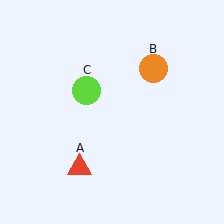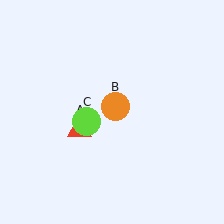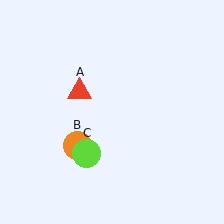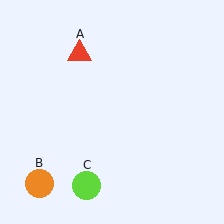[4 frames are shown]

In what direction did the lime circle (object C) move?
The lime circle (object C) moved down.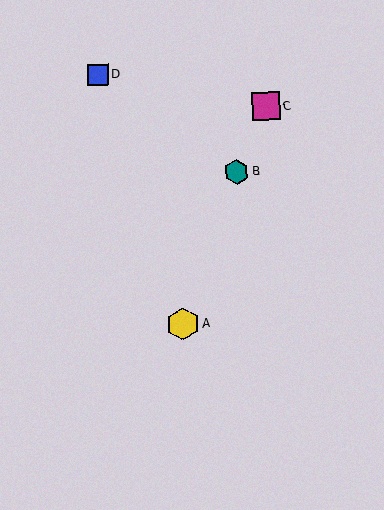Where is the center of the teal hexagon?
The center of the teal hexagon is at (237, 172).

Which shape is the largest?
The yellow hexagon (labeled A) is the largest.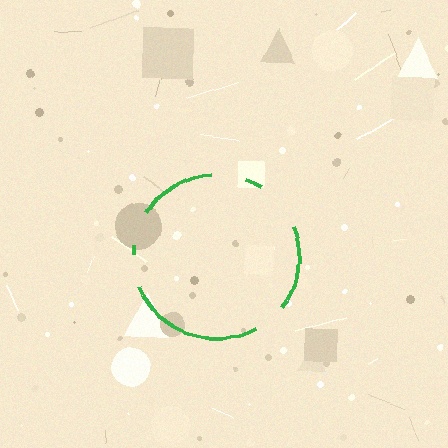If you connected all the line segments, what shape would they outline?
They would outline a circle.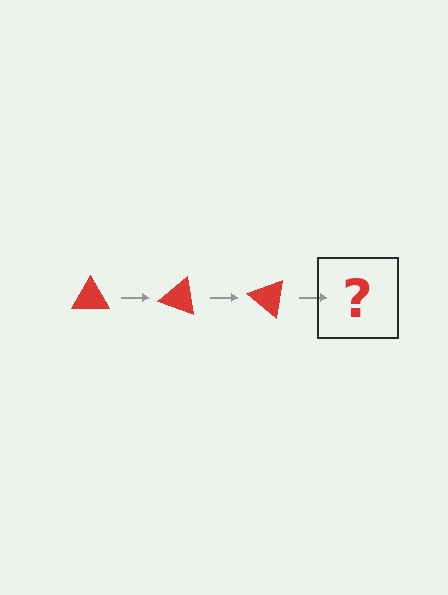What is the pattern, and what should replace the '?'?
The pattern is that the triangle rotates 20 degrees each step. The '?' should be a red triangle rotated 60 degrees.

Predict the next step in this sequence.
The next step is a red triangle rotated 60 degrees.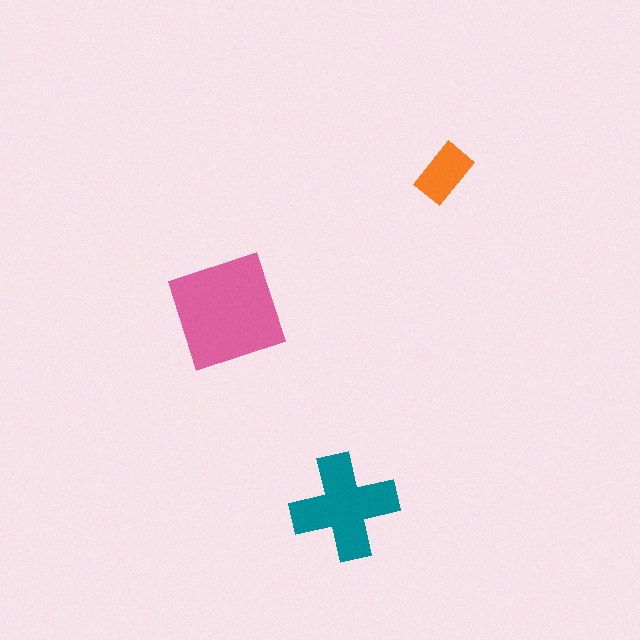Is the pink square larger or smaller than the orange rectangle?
Larger.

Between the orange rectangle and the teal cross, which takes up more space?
The teal cross.